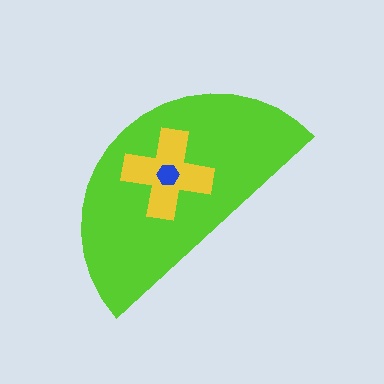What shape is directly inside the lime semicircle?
The yellow cross.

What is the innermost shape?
The blue hexagon.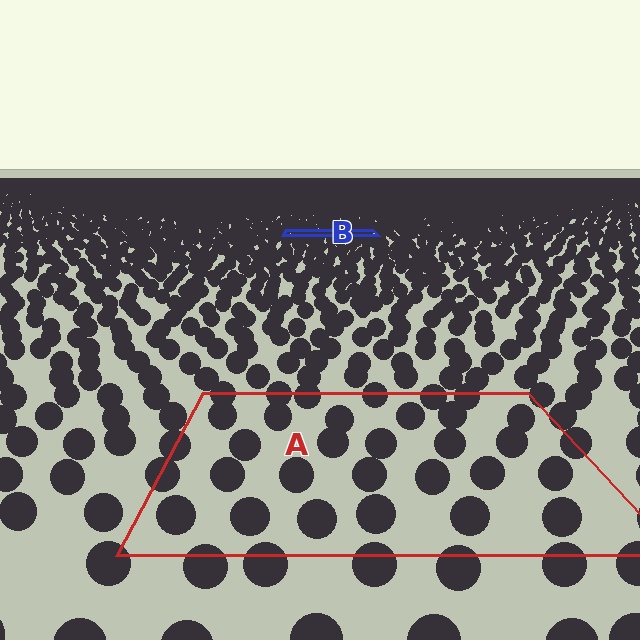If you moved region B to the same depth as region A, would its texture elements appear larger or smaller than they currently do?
They would appear larger. At a closer depth, the same texture elements are projected at a bigger on-screen size.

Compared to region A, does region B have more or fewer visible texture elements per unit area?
Region B has more texture elements per unit area — they are packed more densely because it is farther away.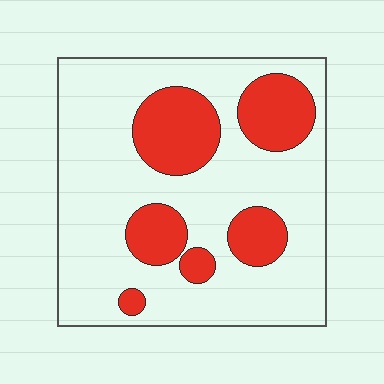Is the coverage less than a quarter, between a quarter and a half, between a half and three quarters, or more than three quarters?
Between a quarter and a half.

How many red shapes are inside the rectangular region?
6.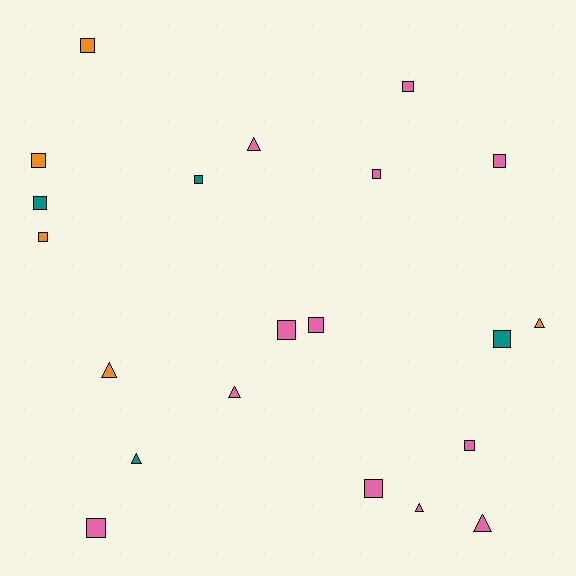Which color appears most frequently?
Pink, with 12 objects.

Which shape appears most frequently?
Square, with 14 objects.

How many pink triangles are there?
There are 4 pink triangles.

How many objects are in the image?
There are 21 objects.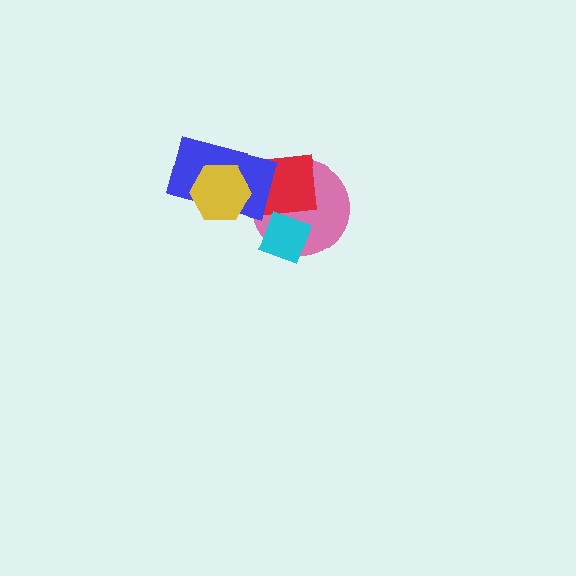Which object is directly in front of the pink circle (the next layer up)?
The red square is directly in front of the pink circle.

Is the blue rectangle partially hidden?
Yes, it is partially covered by another shape.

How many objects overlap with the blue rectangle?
3 objects overlap with the blue rectangle.